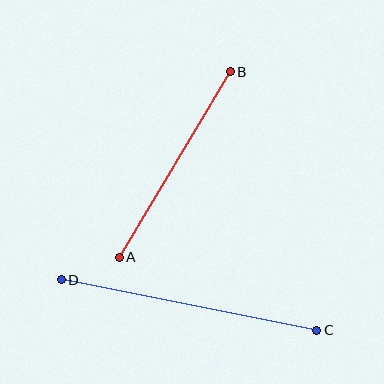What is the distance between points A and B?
The distance is approximately 216 pixels.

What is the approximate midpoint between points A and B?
The midpoint is at approximately (175, 164) pixels.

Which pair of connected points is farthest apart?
Points C and D are farthest apart.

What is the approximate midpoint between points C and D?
The midpoint is at approximately (189, 305) pixels.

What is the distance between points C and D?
The distance is approximately 261 pixels.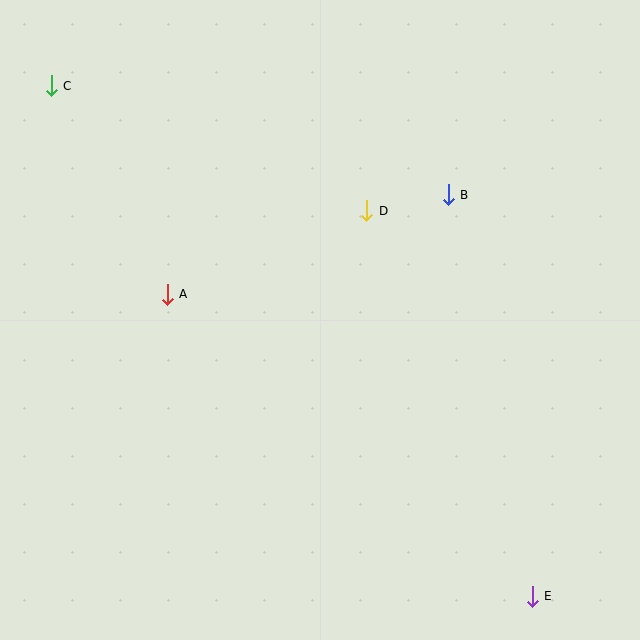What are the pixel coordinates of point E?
Point E is at (532, 596).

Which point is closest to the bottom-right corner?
Point E is closest to the bottom-right corner.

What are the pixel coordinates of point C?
Point C is at (51, 86).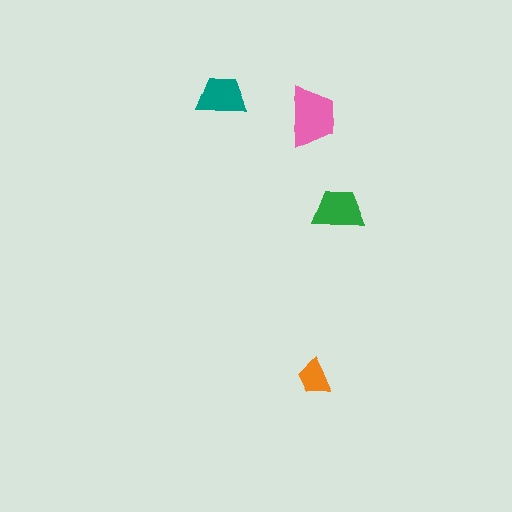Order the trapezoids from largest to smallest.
the pink one, the green one, the teal one, the orange one.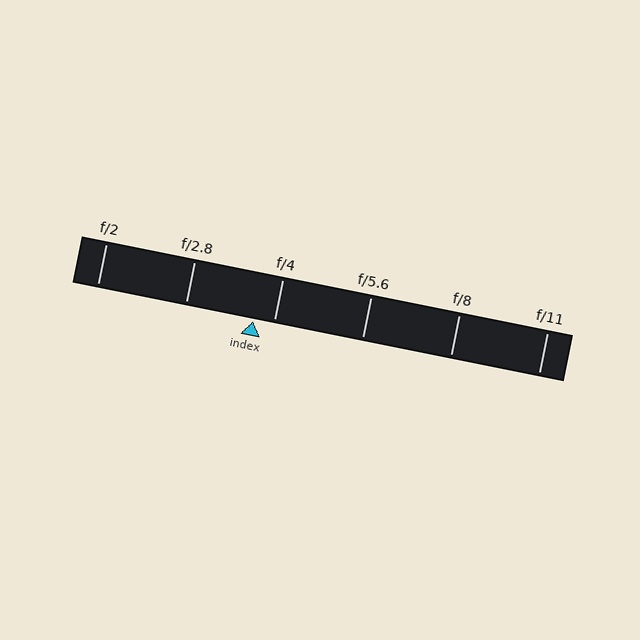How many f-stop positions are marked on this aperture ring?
There are 6 f-stop positions marked.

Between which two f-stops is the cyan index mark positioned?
The index mark is between f/2.8 and f/4.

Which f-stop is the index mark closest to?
The index mark is closest to f/4.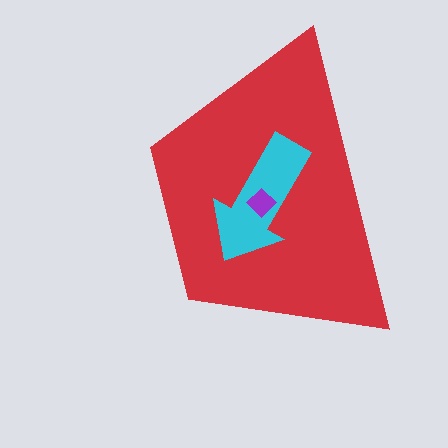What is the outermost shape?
The red trapezoid.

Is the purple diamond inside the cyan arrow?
Yes.